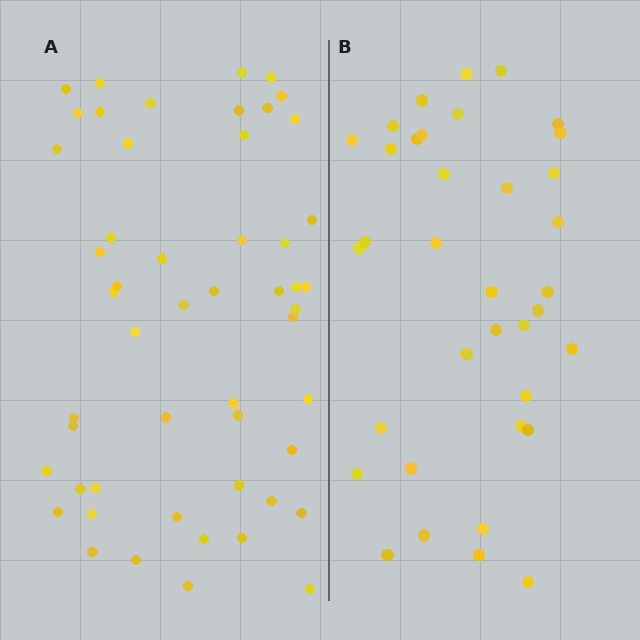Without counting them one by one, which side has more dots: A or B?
Region A (the left region) has more dots.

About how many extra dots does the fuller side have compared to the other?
Region A has approximately 15 more dots than region B.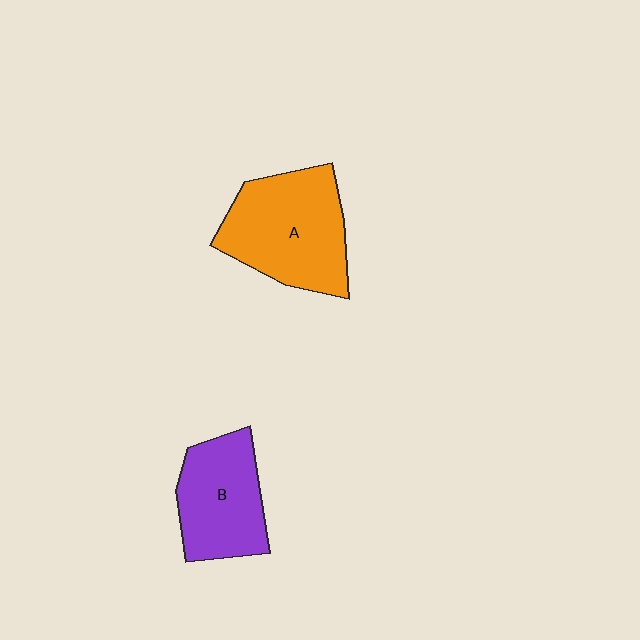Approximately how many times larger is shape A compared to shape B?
Approximately 1.3 times.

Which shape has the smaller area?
Shape B (purple).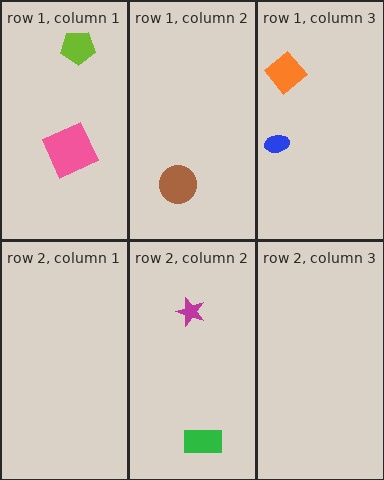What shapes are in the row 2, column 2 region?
The green rectangle, the magenta star.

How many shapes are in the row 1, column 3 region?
2.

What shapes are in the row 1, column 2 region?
The brown circle.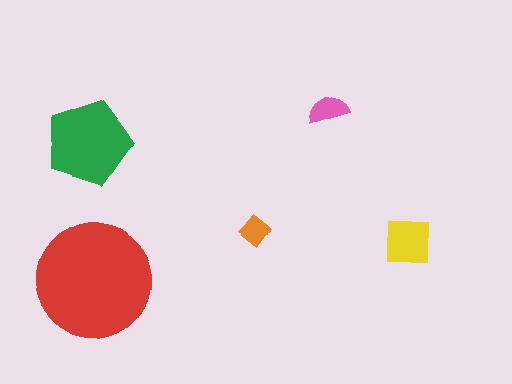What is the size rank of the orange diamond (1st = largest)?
5th.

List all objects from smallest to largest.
The orange diamond, the pink semicircle, the yellow square, the green pentagon, the red circle.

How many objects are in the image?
There are 5 objects in the image.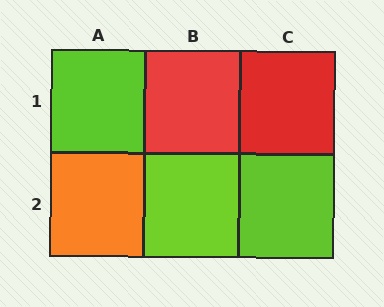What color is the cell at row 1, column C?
Red.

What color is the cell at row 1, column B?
Red.